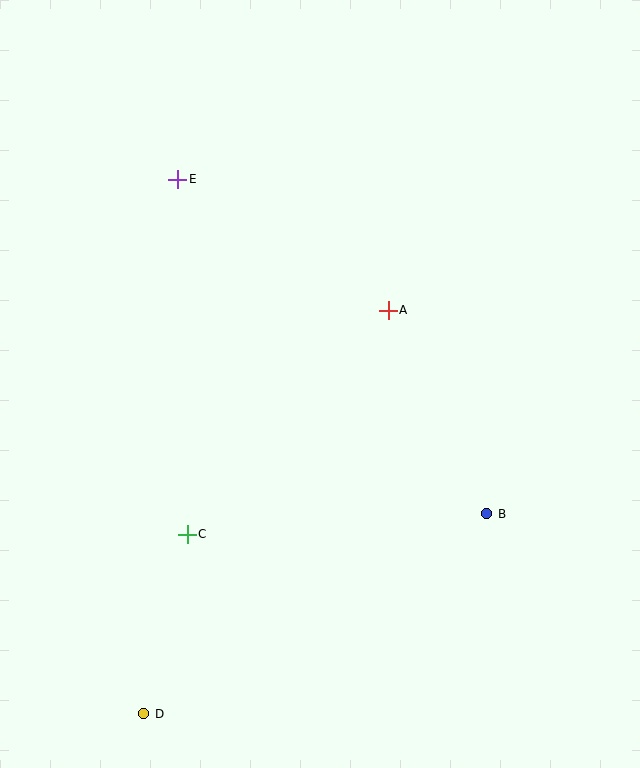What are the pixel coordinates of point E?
Point E is at (178, 179).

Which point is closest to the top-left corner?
Point E is closest to the top-left corner.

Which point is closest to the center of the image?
Point A at (388, 310) is closest to the center.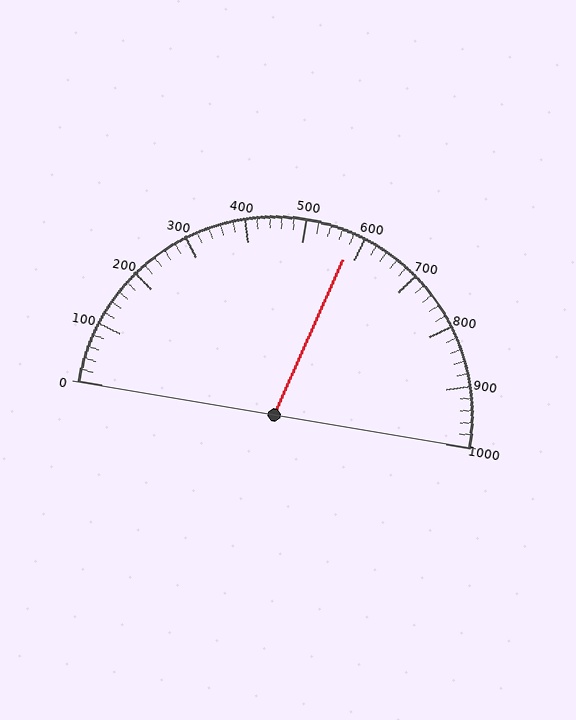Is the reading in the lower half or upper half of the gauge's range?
The reading is in the upper half of the range (0 to 1000).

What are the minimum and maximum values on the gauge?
The gauge ranges from 0 to 1000.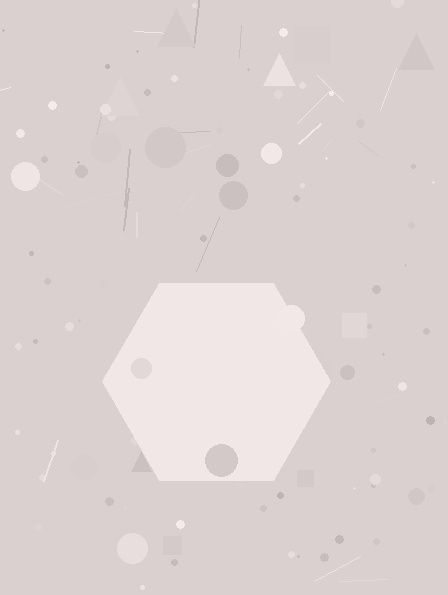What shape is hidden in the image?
A hexagon is hidden in the image.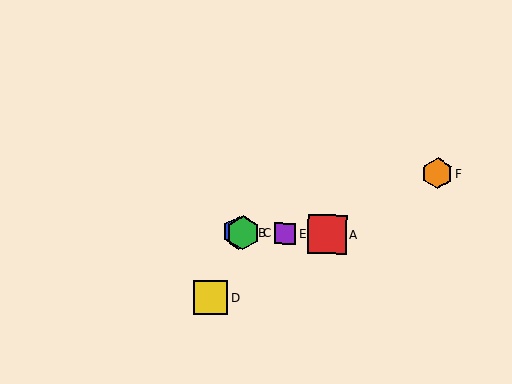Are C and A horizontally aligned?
Yes, both are at y≈232.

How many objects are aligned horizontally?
4 objects (A, B, C, E) are aligned horizontally.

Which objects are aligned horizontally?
Objects A, B, C, E are aligned horizontally.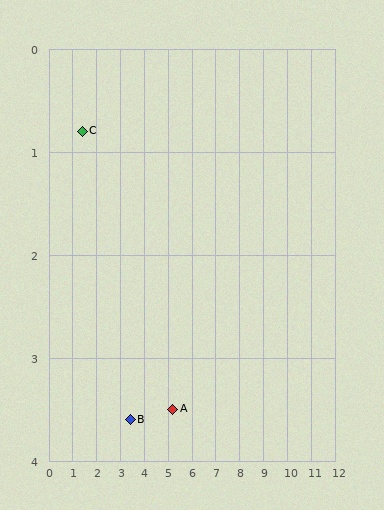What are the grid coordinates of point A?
Point A is at approximately (5.2, 3.5).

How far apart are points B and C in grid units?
Points B and C are about 3.4 grid units apart.